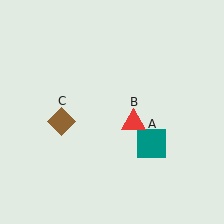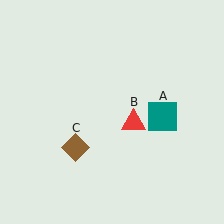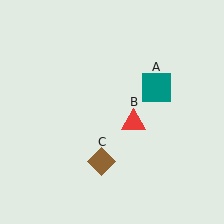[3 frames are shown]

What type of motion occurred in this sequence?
The teal square (object A), brown diamond (object C) rotated counterclockwise around the center of the scene.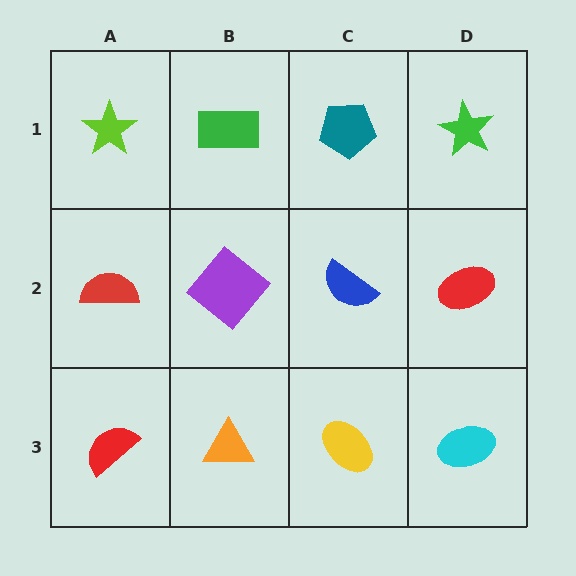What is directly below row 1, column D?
A red ellipse.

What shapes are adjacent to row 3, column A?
A red semicircle (row 2, column A), an orange triangle (row 3, column B).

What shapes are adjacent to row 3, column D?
A red ellipse (row 2, column D), a yellow ellipse (row 3, column C).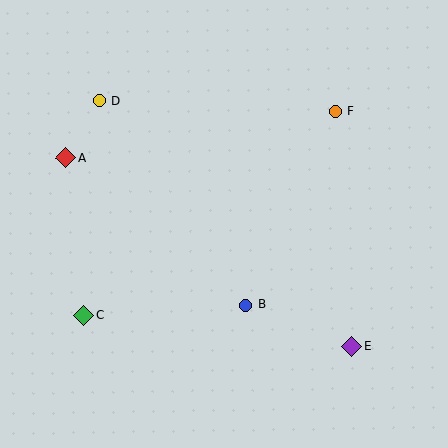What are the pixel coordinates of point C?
Point C is at (84, 315).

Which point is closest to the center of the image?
Point B at (246, 305) is closest to the center.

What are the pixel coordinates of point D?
Point D is at (99, 101).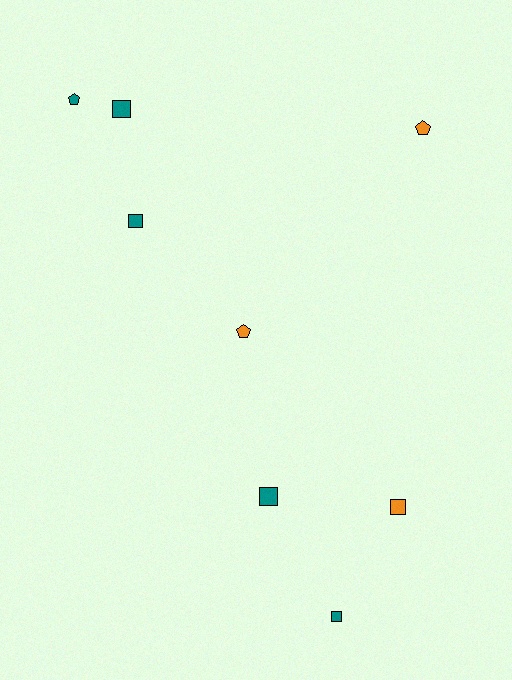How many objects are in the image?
There are 8 objects.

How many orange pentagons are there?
There are 2 orange pentagons.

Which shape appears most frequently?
Square, with 5 objects.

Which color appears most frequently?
Teal, with 5 objects.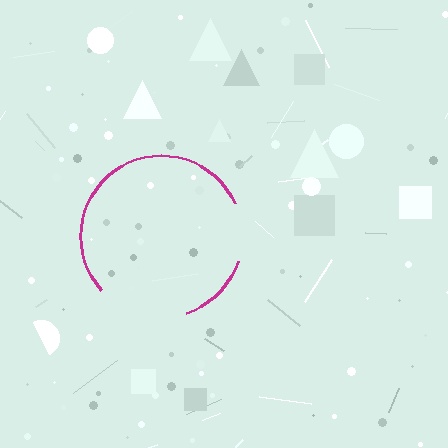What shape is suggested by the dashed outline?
The dashed outline suggests a circle.